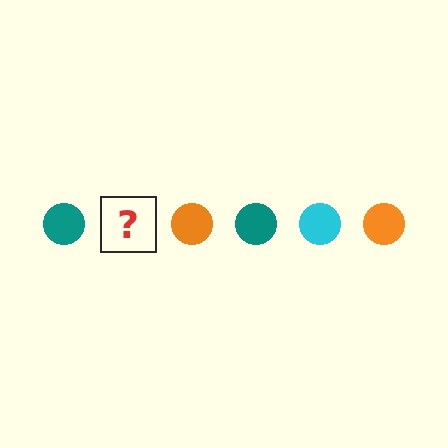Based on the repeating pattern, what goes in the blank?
The blank should be a cyan circle.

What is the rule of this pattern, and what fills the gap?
The rule is that the pattern cycles through teal, cyan, orange circles. The gap should be filled with a cyan circle.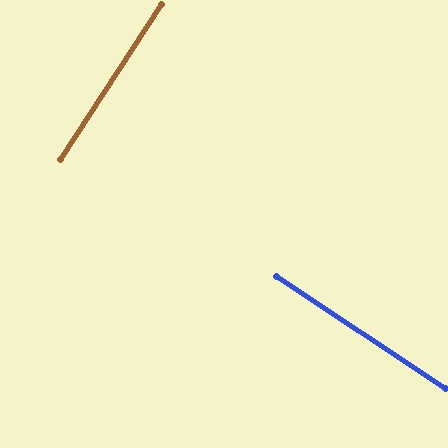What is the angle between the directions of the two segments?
Approximately 89 degrees.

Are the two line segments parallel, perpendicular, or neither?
Perpendicular — they meet at approximately 89°.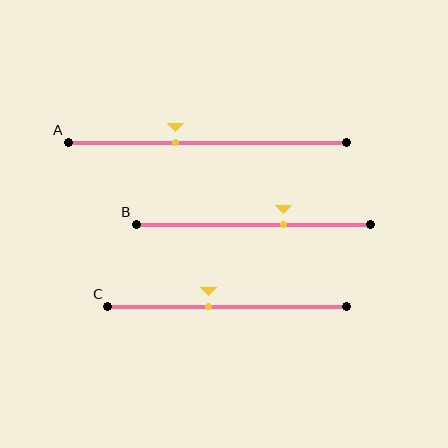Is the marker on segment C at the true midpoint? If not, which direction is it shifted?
No, the marker on segment C is shifted to the left by about 8% of the segment length.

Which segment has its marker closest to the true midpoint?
Segment C has its marker closest to the true midpoint.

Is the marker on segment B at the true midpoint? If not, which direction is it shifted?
No, the marker on segment B is shifted to the right by about 13% of the segment length.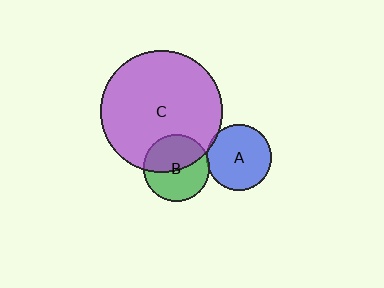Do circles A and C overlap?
Yes.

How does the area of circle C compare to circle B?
Approximately 3.4 times.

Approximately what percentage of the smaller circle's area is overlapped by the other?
Approximately 5%.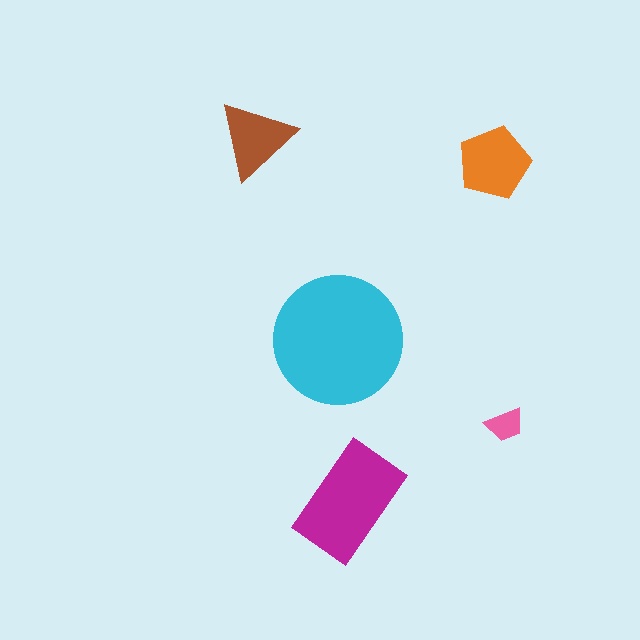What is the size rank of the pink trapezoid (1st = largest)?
5th.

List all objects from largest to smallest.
The cyan circle, the magenta rectangle, the orange pentagon, the brown triangle, the pink trapezoid.